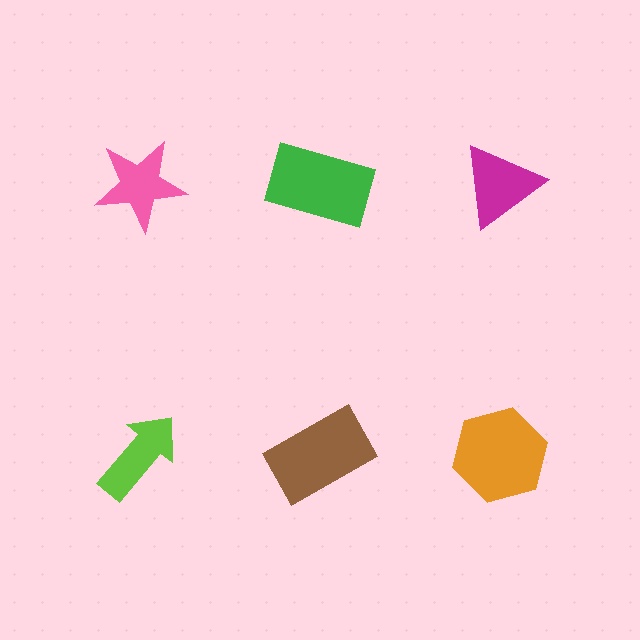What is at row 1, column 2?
A green rectangle.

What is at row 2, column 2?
A brown rectangle.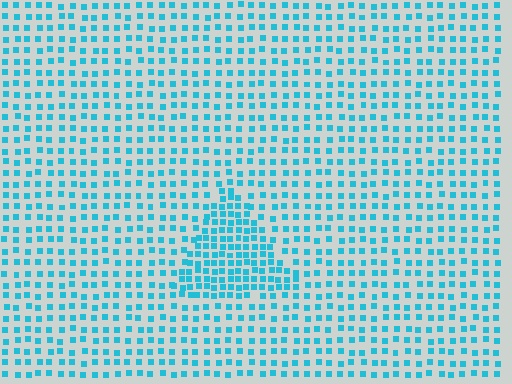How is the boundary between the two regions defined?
The boundary is defined by a change in element density (approximately 1.9x ratio). All elements are the same color, size, and shape.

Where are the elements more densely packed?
The elements are more densely packed inside the triangle boundary.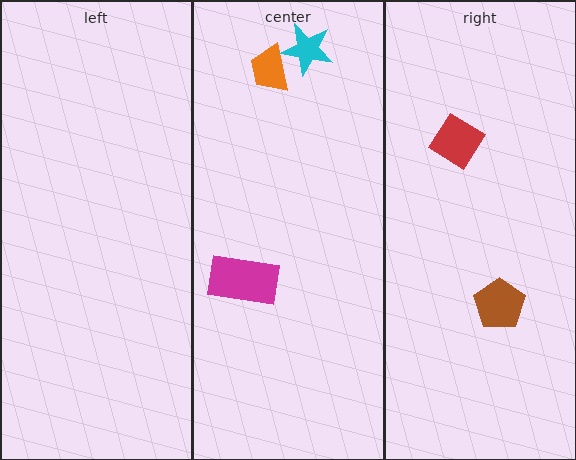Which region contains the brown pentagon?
The right region.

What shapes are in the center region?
The magenta rectangle, the orange trapezoid, the cyan star.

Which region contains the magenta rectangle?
The center region.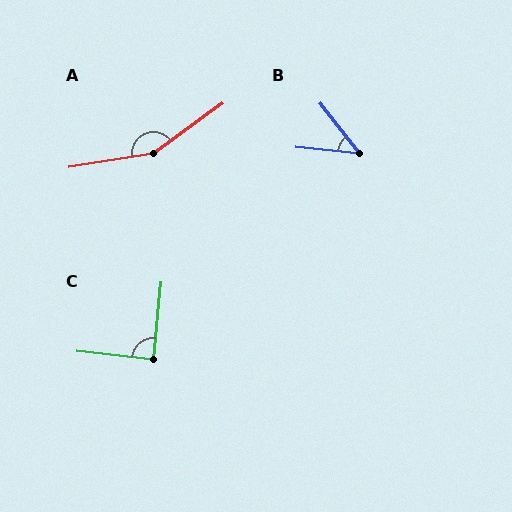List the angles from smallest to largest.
B (46°), C (89°), A (153°).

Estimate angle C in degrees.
Approximately 89 degrees.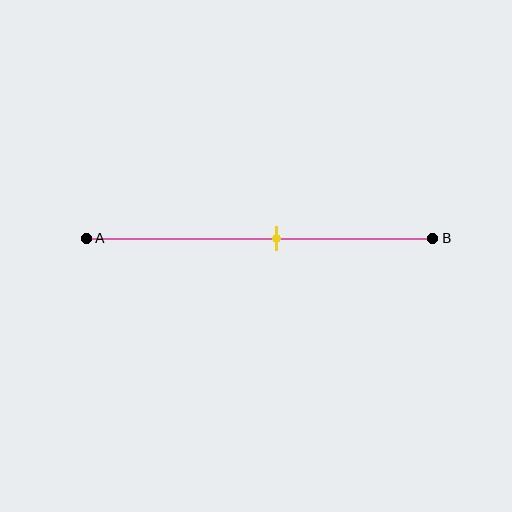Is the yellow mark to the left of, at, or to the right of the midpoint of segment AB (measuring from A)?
The yellow mark is to the right of the midpoint of segment AB.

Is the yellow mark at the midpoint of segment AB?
No, the mark is at about 55% from A, not at the 50% midpoint.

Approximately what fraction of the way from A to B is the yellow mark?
The yellow mark is approximately 55% of the way from A to B.